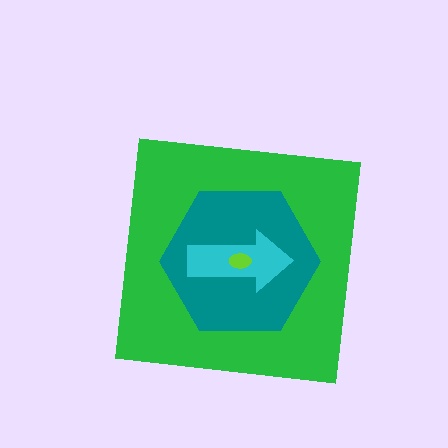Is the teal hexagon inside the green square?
Yes.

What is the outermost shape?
The green square.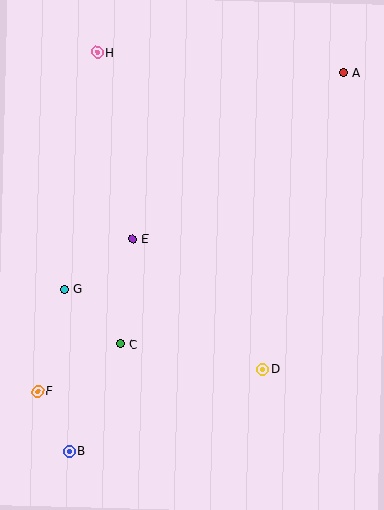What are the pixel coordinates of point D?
Point D is at (263, 369).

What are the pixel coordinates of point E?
Point E is at (133, 239).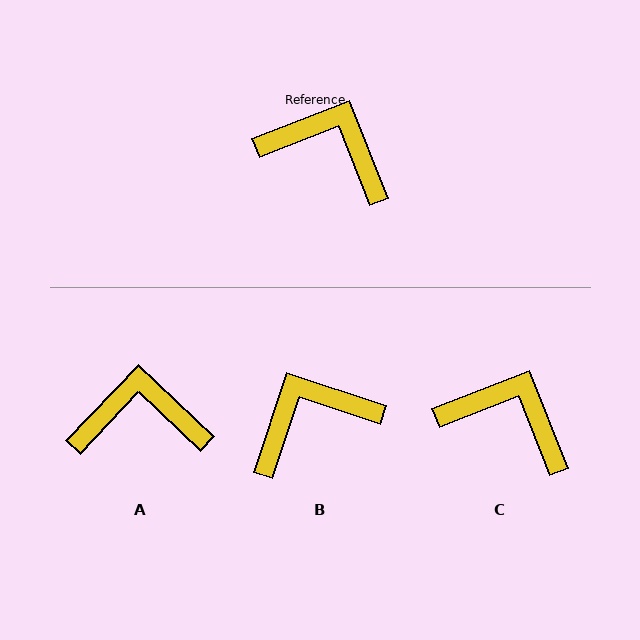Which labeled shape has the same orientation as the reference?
C.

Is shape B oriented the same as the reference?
No, it is off by about 50 degrees.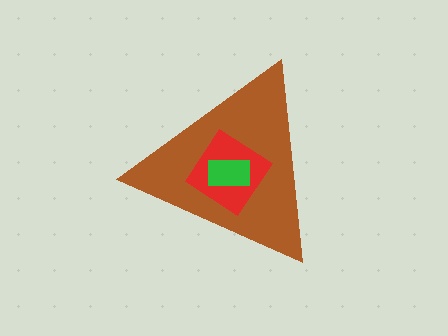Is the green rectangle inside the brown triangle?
Yes.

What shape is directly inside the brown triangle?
The red diamond.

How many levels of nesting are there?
3.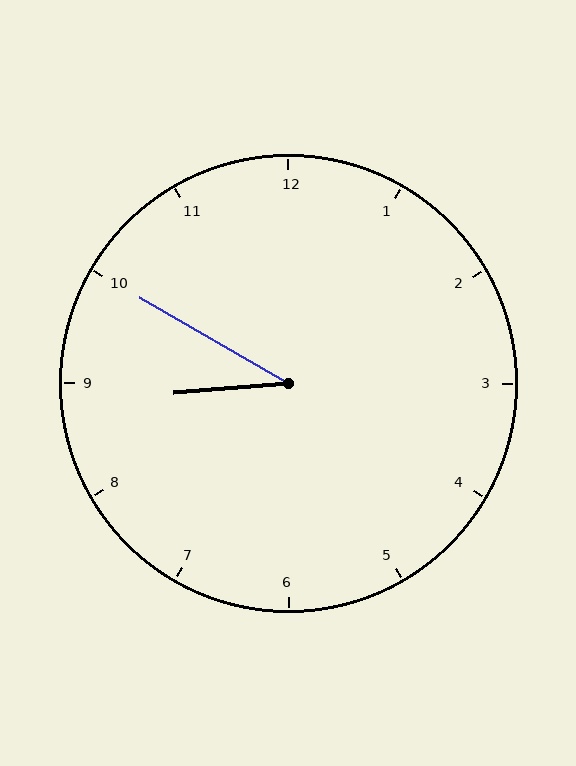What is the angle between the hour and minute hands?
Approximately 35 degrees.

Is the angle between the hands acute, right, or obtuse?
It is acute.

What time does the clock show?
8:50.